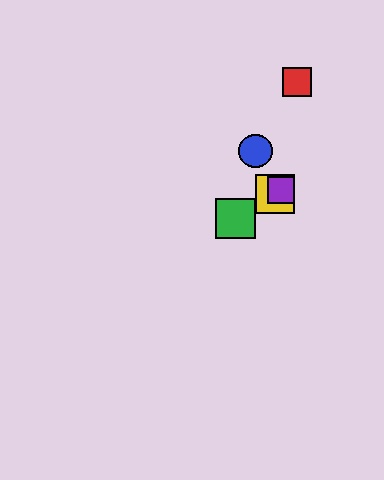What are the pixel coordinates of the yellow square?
The yellow square is at (275, 194).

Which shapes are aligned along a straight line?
The green square, the yellow square, the purple square are aligned along a straight line.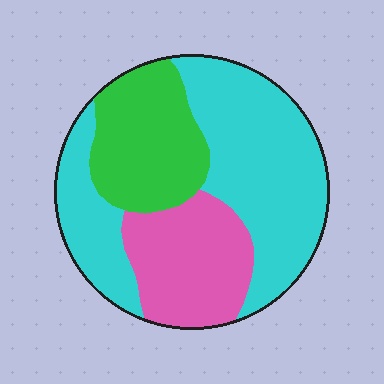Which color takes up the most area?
Cyan, at roughly 55%.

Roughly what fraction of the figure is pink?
Pink covers about 25% of the figure.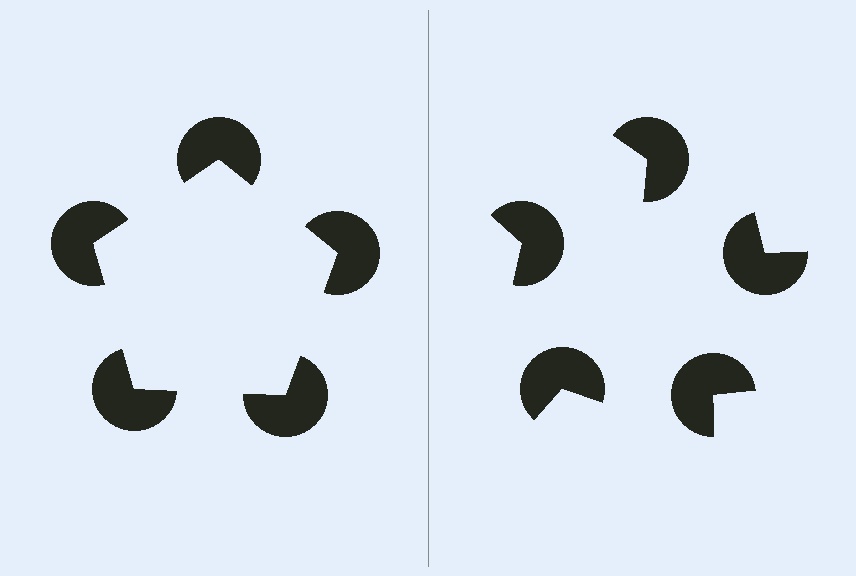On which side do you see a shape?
An illusory pentagon appears on the left side. On the right side the wedge cuts are rotated, so no coherent shape forms.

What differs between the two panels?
The pac-man discs are positioned identically on both sides; only the wedge orientations differ. On the left they align to a pentagon; on the right they are misaligned.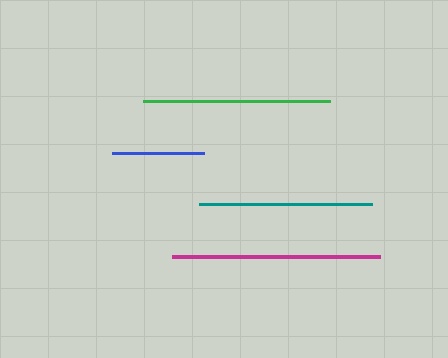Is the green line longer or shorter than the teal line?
The green line is longer than the teal line.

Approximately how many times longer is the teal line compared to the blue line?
The teal line is approximately 1.9 times the length of the blue line.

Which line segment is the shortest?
The blue line is the shortest at approximately 92 pixels.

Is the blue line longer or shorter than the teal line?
The teal line is longer than the blue line.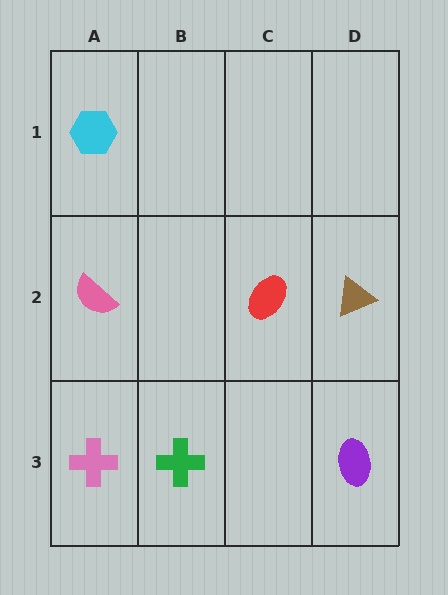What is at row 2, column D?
A brown triangle.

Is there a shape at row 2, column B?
No, that cell is empty.